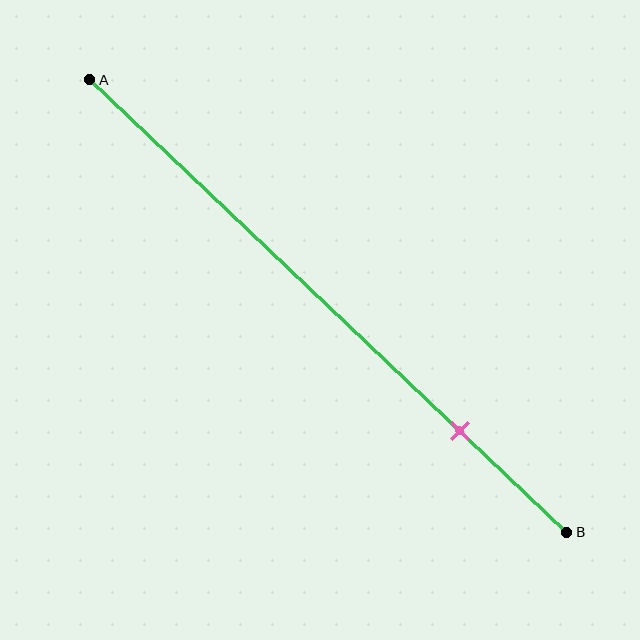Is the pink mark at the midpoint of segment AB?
No, the mark is at about 80% from A, not at the 50% midpoint.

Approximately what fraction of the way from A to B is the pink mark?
The pink mark is approximately 80% of the way from A to B.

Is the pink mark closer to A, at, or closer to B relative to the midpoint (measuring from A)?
The pink mark is closer to point B than the midpoint of segment AB.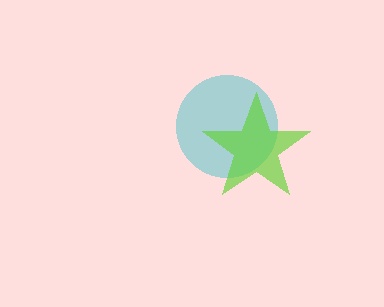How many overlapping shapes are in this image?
There are 2 overlapping shapes in the image.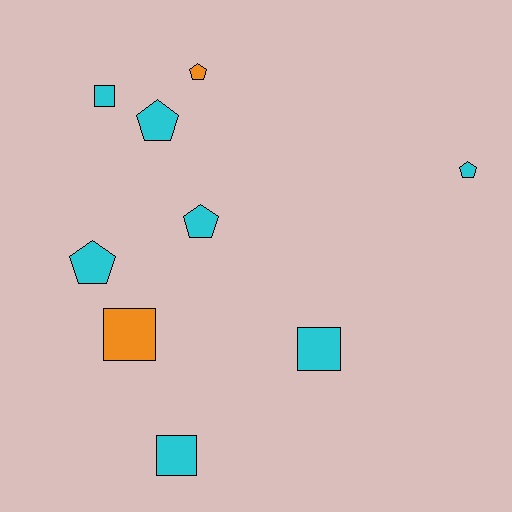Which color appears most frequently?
Cyan, with 7 objects.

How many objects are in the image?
There are 9 objects.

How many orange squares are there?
There is 1 orange square.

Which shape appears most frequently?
Pentagon, with 5 objects.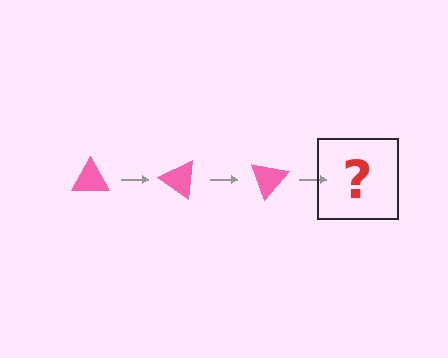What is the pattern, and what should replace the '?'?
The pattern is that the triangle rotates 35 degrees each step. The '?' should be a pink triangle rotated 105 degrees.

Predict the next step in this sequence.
The next step is a pink triangle rotated 105 degrees.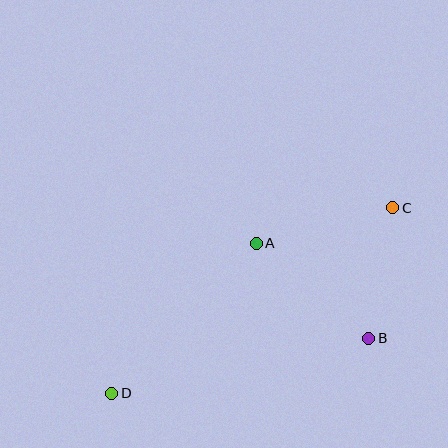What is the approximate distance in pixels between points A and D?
The distance between A and D is approximately 209 pixels.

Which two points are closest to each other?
Points B and C are closest to each other.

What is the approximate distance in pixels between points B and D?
The distance between B and D is approximately 263 pixels.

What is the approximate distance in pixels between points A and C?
The distance between A and C is approximately 141 pixels.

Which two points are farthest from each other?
Points C and D are farthest from each other.